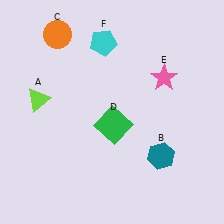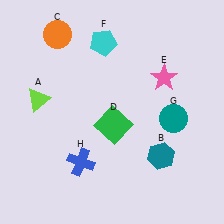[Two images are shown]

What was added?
A teal circle (G), a blue cross (H) were added in Image 2.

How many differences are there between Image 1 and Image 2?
There are 2 differences between the two images.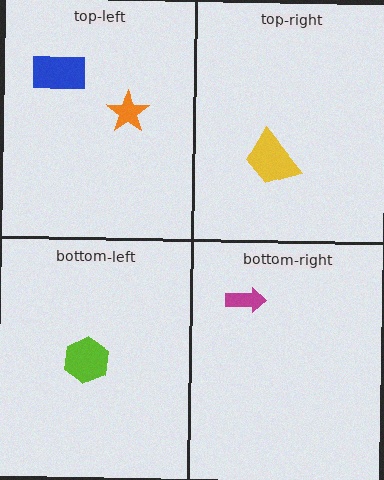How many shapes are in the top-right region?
1.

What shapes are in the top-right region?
The yellow trapezoid.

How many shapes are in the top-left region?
2.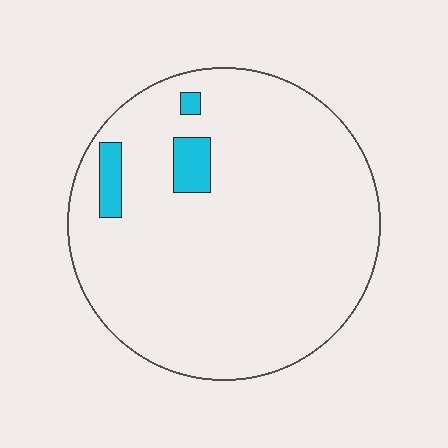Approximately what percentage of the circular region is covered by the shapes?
Approximately 5%.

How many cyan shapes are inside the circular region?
3.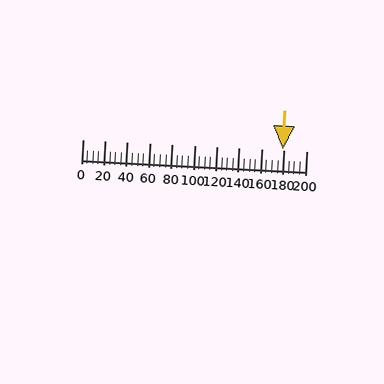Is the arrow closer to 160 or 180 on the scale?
The arrow is closer to 180.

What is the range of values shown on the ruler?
The ruler shows values from 0 to 200.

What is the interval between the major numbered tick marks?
The major tick marks are spaced 20 units apart.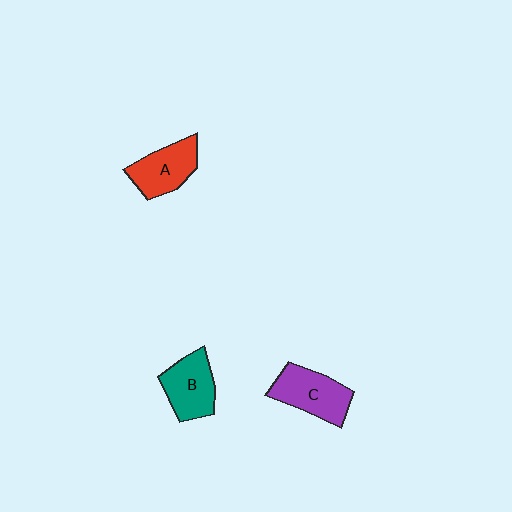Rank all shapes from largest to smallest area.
From largest to smallest: C (purple), B (teal), A (red).